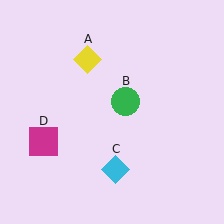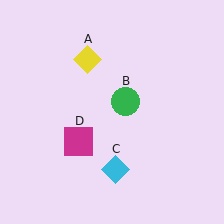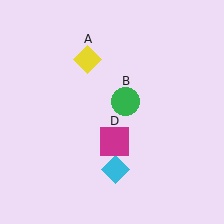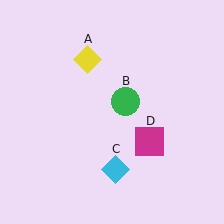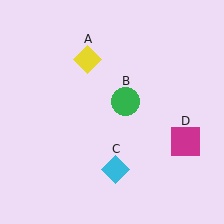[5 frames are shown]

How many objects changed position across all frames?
1 object changed position: magenta square (object D).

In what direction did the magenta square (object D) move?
The magenta square (object D) moved right.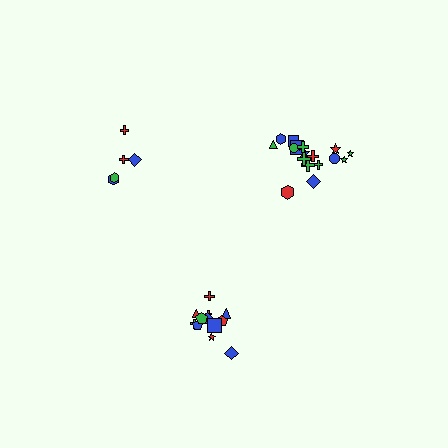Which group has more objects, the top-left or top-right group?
The top-right group.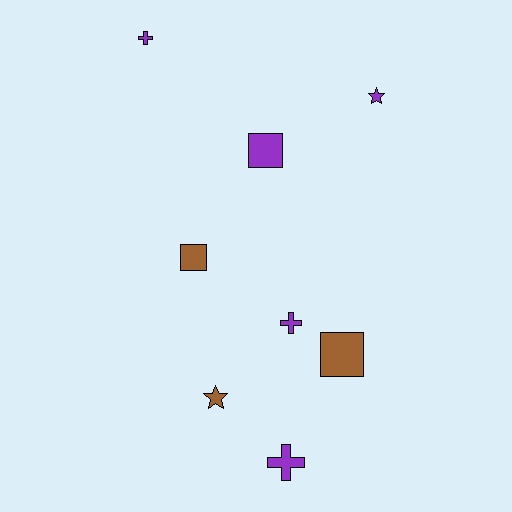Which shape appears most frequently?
Cross, with 3 objects.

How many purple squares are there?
There is 1 purple square.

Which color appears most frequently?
Purple, with 5 objects.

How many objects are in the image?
There are 8 objects.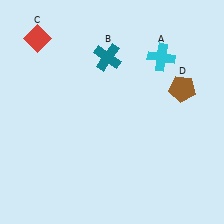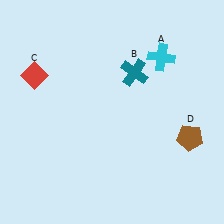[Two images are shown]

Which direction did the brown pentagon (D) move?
The brown pentagon (D) moved down.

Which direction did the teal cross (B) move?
The teal cross (B) moved right.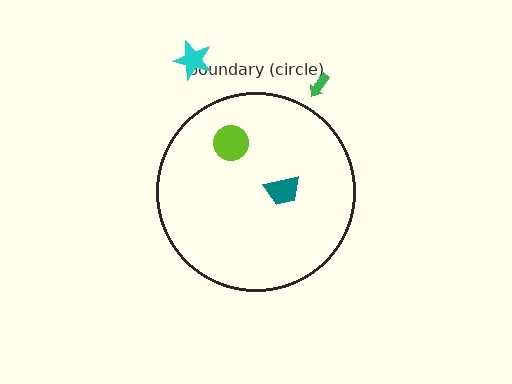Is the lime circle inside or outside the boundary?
Inside.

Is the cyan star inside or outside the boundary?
Outside.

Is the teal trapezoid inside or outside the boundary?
Inside.